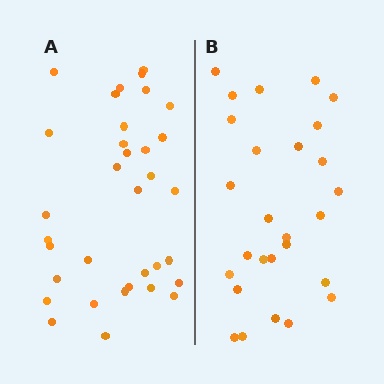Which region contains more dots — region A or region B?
Region A (the left region) has more dots.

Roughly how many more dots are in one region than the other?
Region A has roughly 8 or so more dots than region B.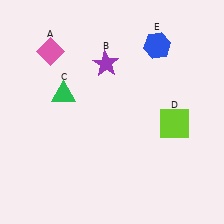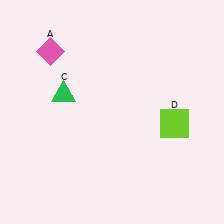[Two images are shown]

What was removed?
The purple star (B), the blue hexagon (E) were removed in Image 2.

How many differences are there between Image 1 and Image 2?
There are 2 differences between the two images.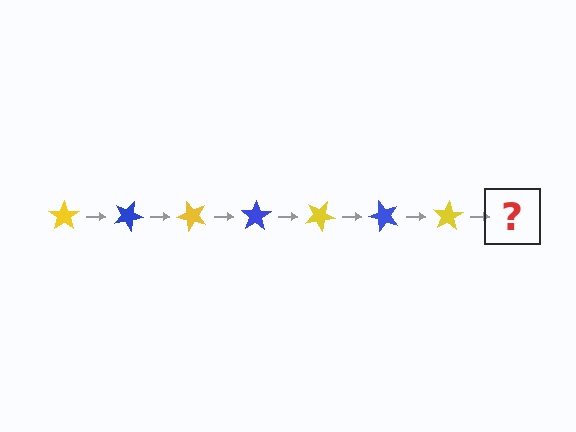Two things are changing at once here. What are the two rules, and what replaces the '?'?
The two rules are that it rotates 25 degrees each step and the color cycles through yellow and blue. The '?' should be a blue star, rotated 175 degrees from the start.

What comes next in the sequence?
The next element should be a blue star, rotated 175 degrees from the start.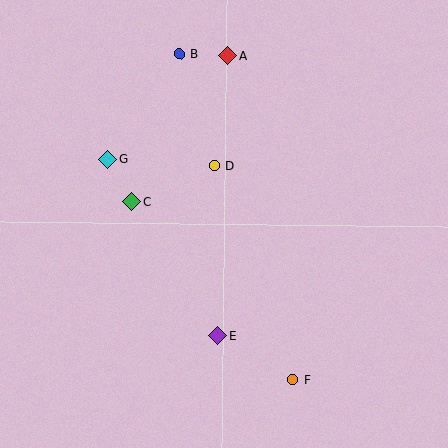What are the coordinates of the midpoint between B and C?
The midpoint between B and C is at (156, 128).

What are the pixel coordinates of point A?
Point A is at (228, 56).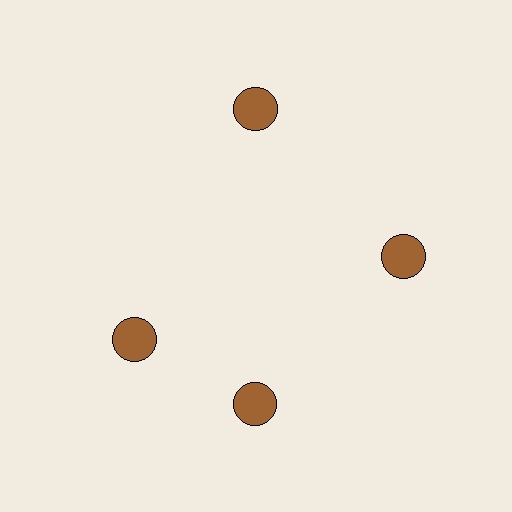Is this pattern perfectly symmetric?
No. The 4 brown circles are arranged in a ring, but one element near the 9 o'clock position is rotated out of alignment along the ring, breaking the 4-fold rotational symmetry.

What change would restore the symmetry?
The symmetry would be restored by rotating it back into even spacing with its neighbors so that all 4 circles sit at equal angles and equal distance from the center.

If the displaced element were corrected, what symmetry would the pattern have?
It would have 4-fold rotational symmetry — the pattern would map onto itself every 90 degrees.